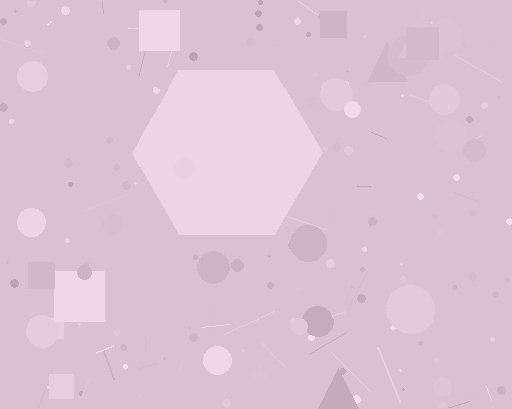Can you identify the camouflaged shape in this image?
The camouflaged shape is a hexagon.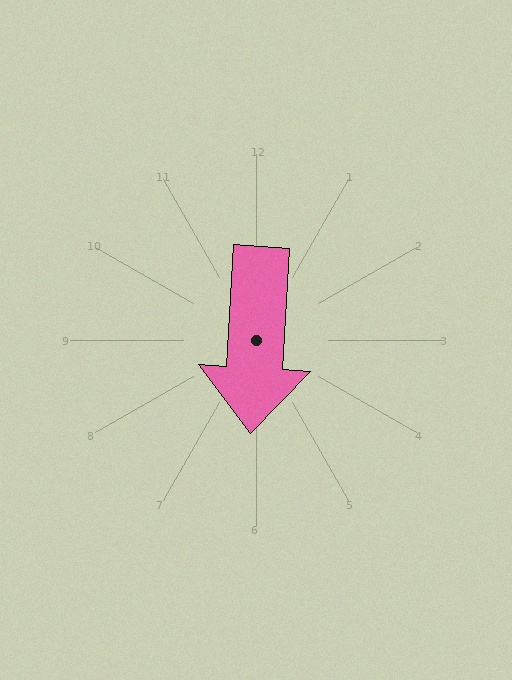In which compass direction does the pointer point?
South.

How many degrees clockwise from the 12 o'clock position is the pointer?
Approximately 183 degrees.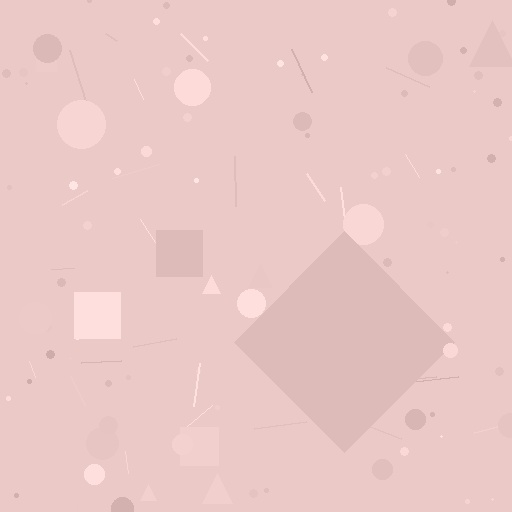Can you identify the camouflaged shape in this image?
The camouflaged shape is a diamond.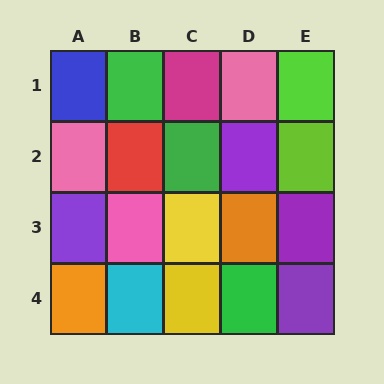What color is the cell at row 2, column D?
Purple.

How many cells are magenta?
1 cell is magenta.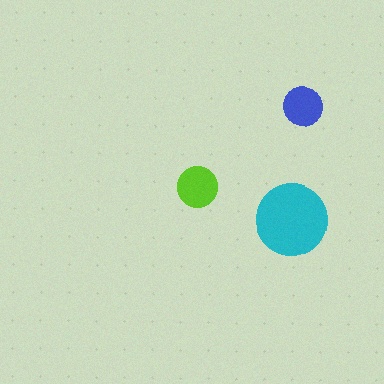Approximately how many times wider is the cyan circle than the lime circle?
About 1.5 times wider.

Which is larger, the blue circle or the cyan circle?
The cyan one.